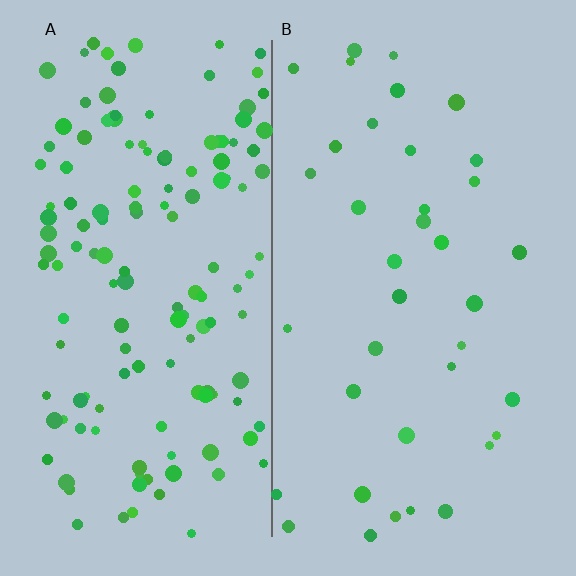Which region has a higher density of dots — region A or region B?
A (the left).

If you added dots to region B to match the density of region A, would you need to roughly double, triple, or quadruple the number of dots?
Approximately quadruple.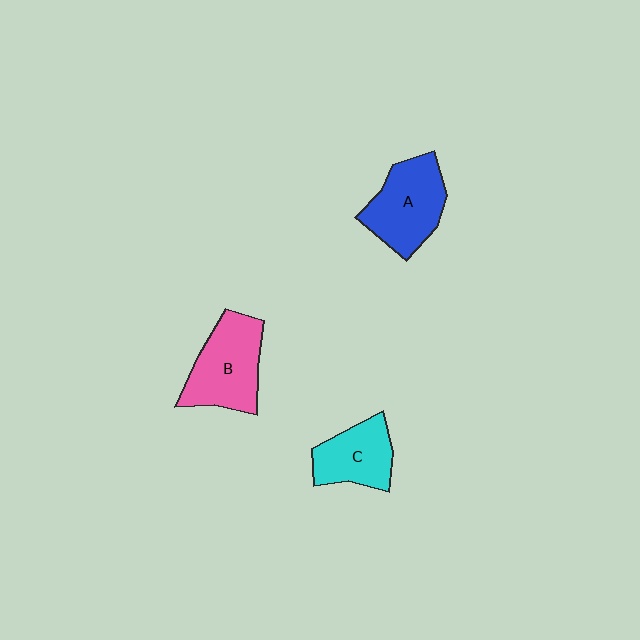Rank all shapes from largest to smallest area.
From largest to smallest: B (pink), A (blue), C (cyan).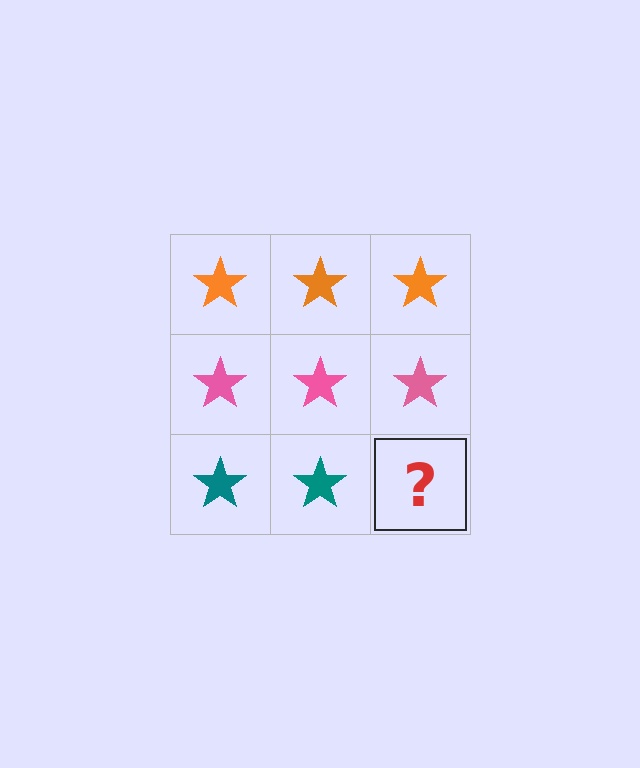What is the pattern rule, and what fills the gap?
The rule is that each row has a consistent color. The gap should be filled with a teal star.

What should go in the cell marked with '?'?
The missing cell should contain a teal star.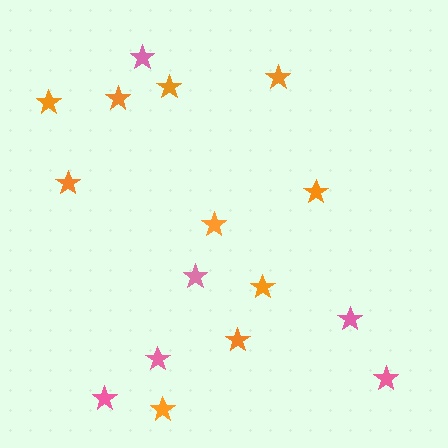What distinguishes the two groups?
There are 2 groups: one group of pink stars (6) and one group of orange stars (10).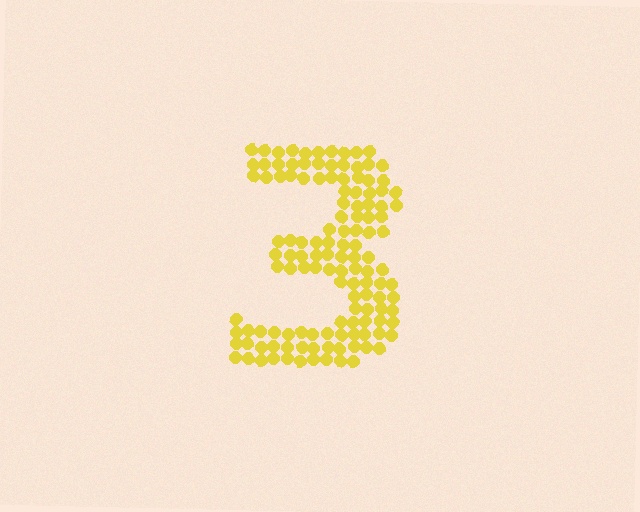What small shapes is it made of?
It is made of small circles.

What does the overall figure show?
The overall figure shows the digit 3.